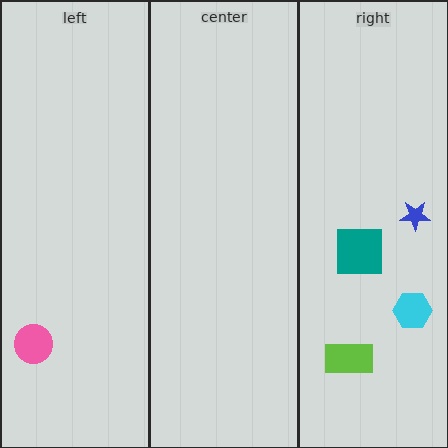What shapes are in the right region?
The lime rectangle, the blue star, the teal square, the cyan hexagon.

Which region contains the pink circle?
The left region.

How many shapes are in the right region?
4.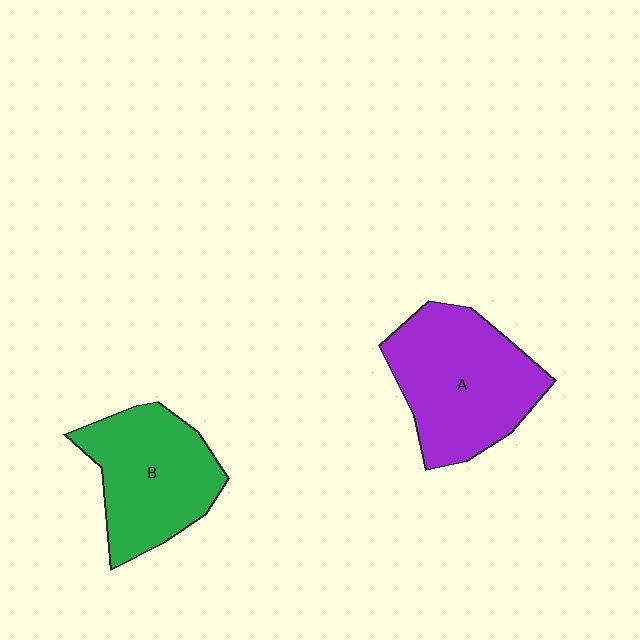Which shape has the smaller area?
Shape B (green).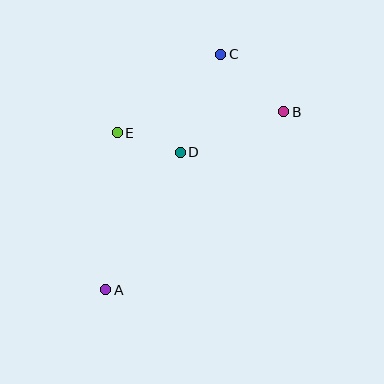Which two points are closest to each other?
Points D and E are closest to each other.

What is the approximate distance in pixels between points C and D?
The distance between C and D is approximately 106 pixels.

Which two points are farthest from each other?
Points A and C are farthest from each other.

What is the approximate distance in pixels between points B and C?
The distance between B and C is approximately 85 pixels.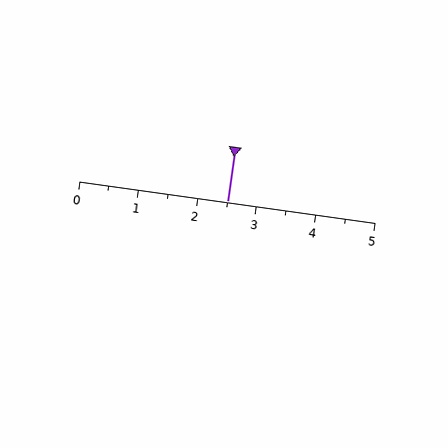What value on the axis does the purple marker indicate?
The marker indicates approximately 2.5.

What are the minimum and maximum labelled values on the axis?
The axis runs from 0 to 5.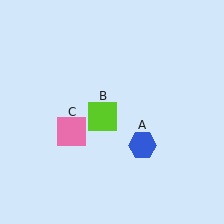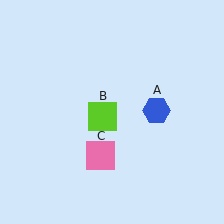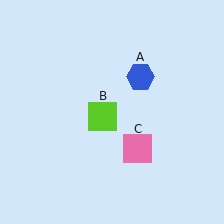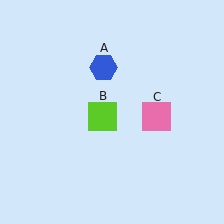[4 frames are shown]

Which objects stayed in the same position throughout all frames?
Lime square (object B) remained stationary.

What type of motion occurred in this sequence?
The blue hexagon (object A), pink square (object C) rotated counterclockwise around the center of the scene.